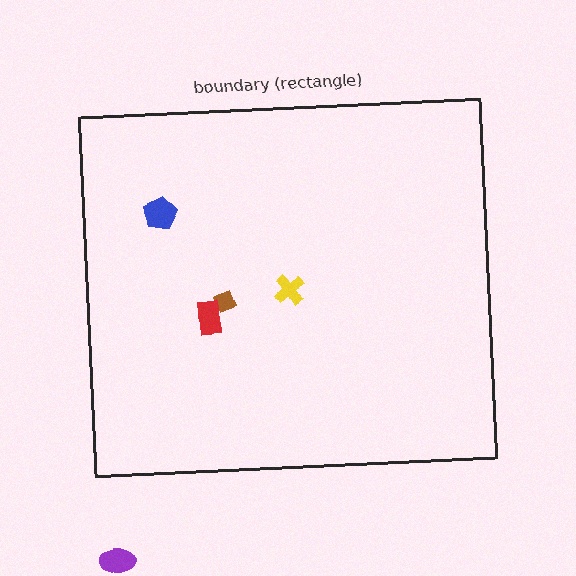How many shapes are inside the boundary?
4 inside, 1 outside.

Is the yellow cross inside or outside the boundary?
Inside.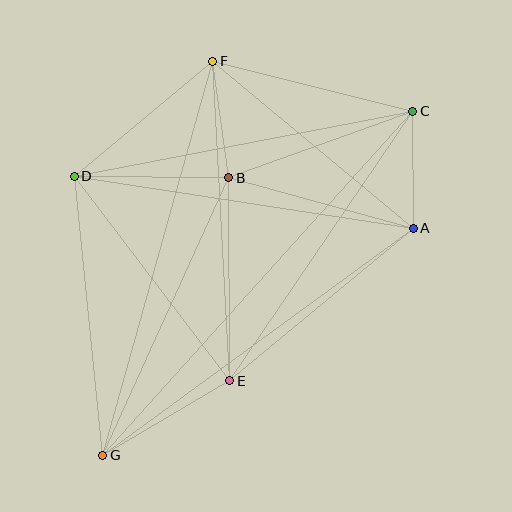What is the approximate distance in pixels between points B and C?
The distance between B and C is approximately 196 pixels.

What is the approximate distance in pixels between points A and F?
The distance between A and F is approximately 261 pixels.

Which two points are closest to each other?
Points A and C are closest to each other.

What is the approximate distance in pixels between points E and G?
The distance between E and G is approximately 147 pixels.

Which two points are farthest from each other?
Points C and G are farthest from each other.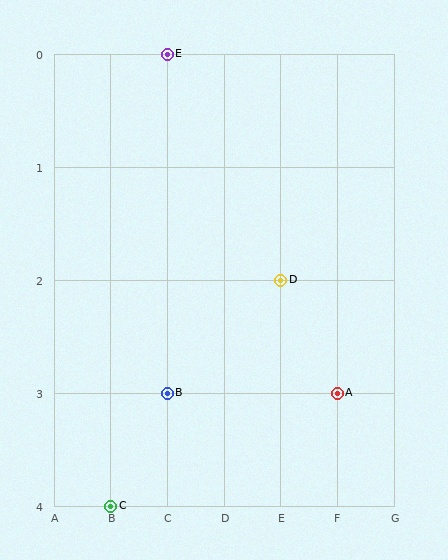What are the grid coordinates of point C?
Point C is at grid coordinates (B, 4).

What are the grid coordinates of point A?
Point A is at grid coordinates (F, 3).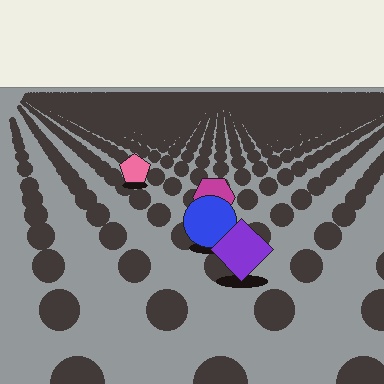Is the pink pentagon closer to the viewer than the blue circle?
No. The blue circle is closer — you can tell from the texture gradient: the ground texture is coarser near it.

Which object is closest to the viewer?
The purple diamond is closest. The texture marks near it are larger and more spread out.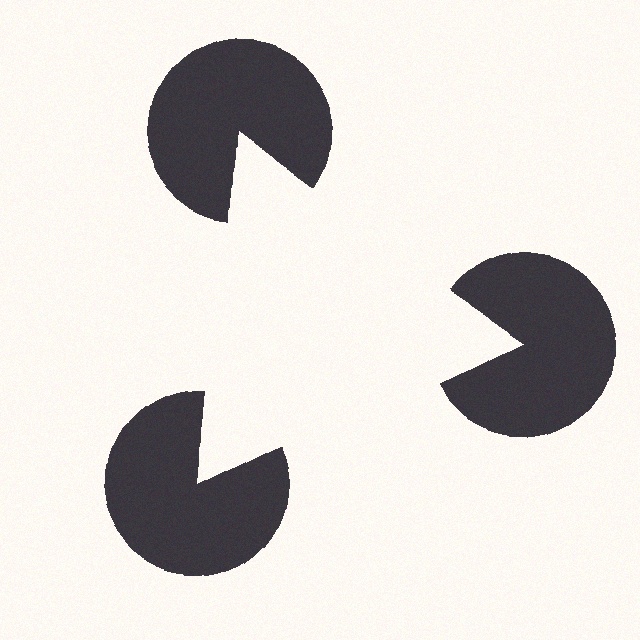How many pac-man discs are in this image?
There are 3 — one at each vertex of the illusory triangle.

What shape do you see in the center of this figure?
An illusory triangle — its edges are inferred from the aligned wedge cuts in the pac-man discs, not physically drawn.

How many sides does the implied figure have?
3 sides.